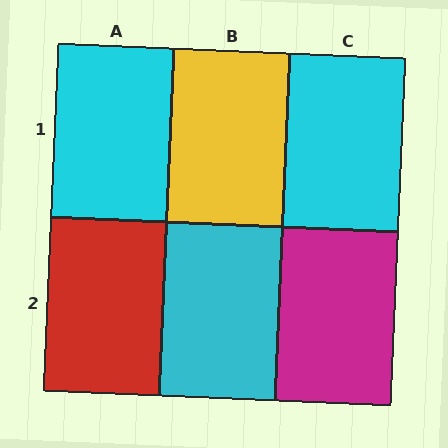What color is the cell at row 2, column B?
Cyan.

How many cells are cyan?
3 cells are cyan.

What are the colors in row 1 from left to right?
Cyan, yellow, cyan.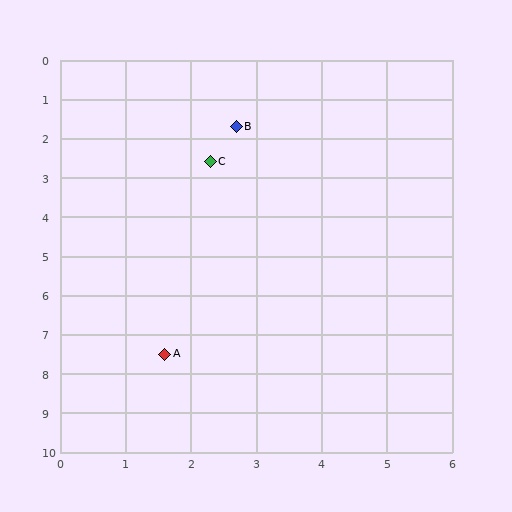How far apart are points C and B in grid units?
Points C and B are about 1.0 grid units apart.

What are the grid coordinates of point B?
Point B is at approximately (2.7, 1.7).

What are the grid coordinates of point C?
Point C is at approximately (2.3, 2.6).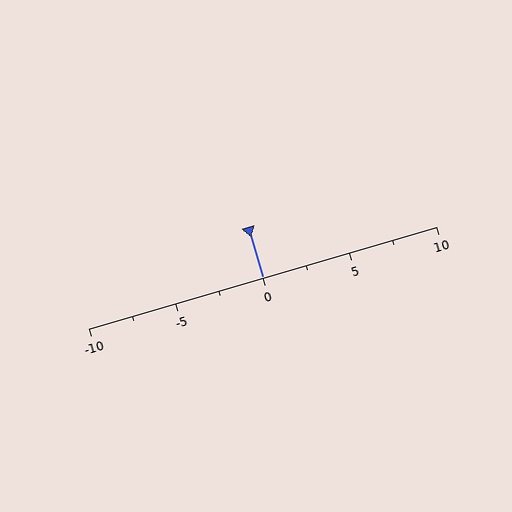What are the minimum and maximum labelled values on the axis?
The axis runs from -10 to 10.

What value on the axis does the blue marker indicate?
The marker indicates approximately 0.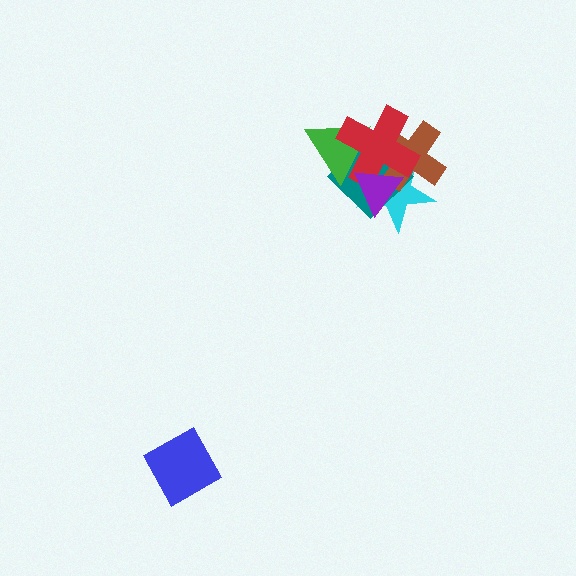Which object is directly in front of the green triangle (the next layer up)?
The red cross is directly in front of the green triangle.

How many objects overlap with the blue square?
0 objects overlap with the blue square.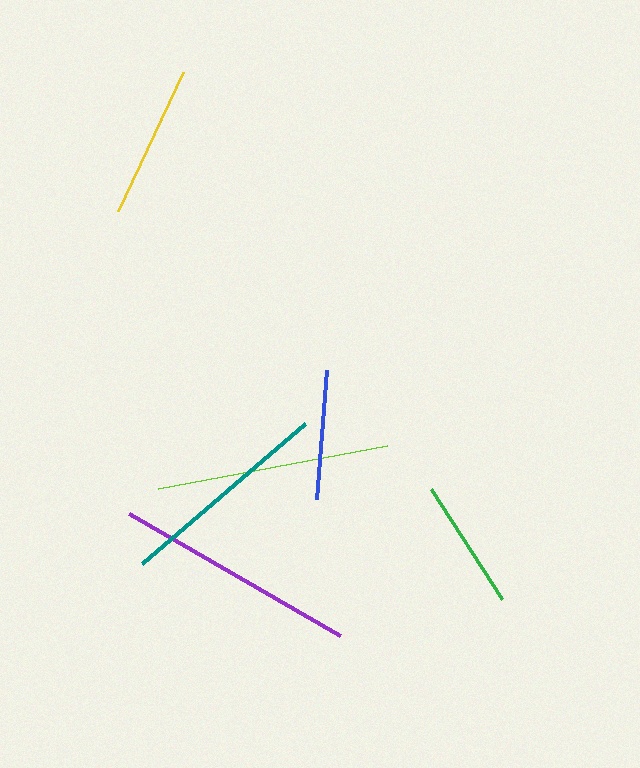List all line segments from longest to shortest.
From longest to shortest: purple, lime, teal, yellow, green, blue.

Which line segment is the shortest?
The blue line is the shortest at approximately 129 pixels.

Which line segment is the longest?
The purple line is the longest at approximately 244 pixels.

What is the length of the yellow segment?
The yellow segment is approximately 154 pixels long.